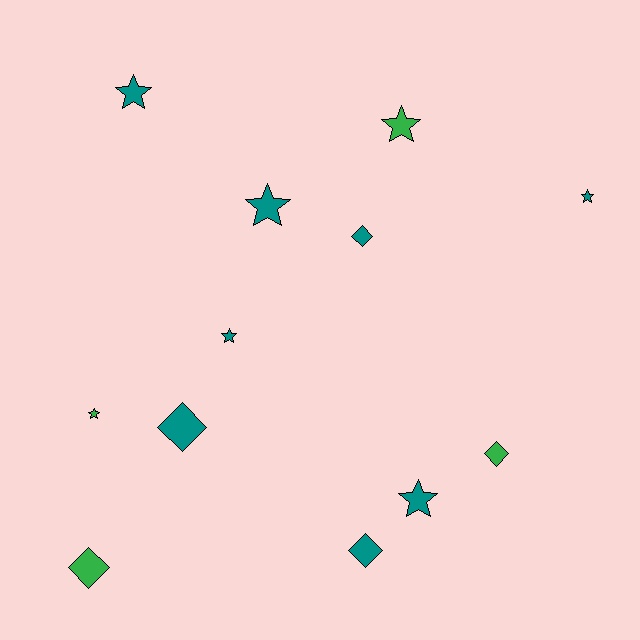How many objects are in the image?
There are 12 objects.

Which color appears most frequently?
Teal, with 8 objects.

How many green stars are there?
There are 2 green stars.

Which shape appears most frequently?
Star, with 7 objects.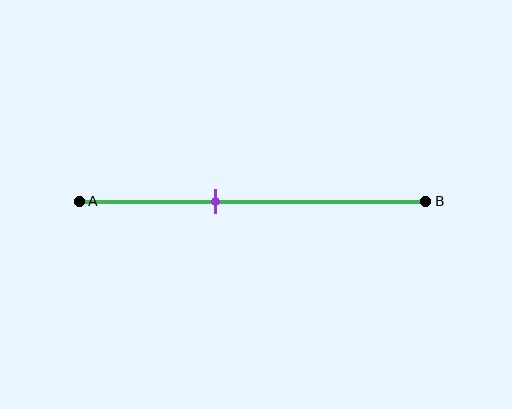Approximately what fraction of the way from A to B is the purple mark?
The purple mark is approximately 40% of the way from A to B.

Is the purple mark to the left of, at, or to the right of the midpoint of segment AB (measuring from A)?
The purple mark is to the left of the midpoint of segment AB.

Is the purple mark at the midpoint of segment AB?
No, the mark is at about 40% from A, not at the 50% midpoint.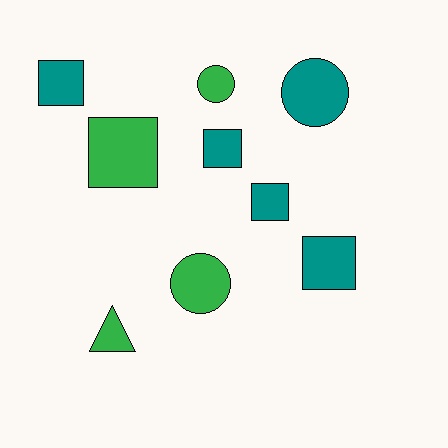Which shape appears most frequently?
Square, with 5 objects.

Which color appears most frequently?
Teal, with 5 objects.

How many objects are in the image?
There are 9 objects.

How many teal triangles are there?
There are no teal triangles.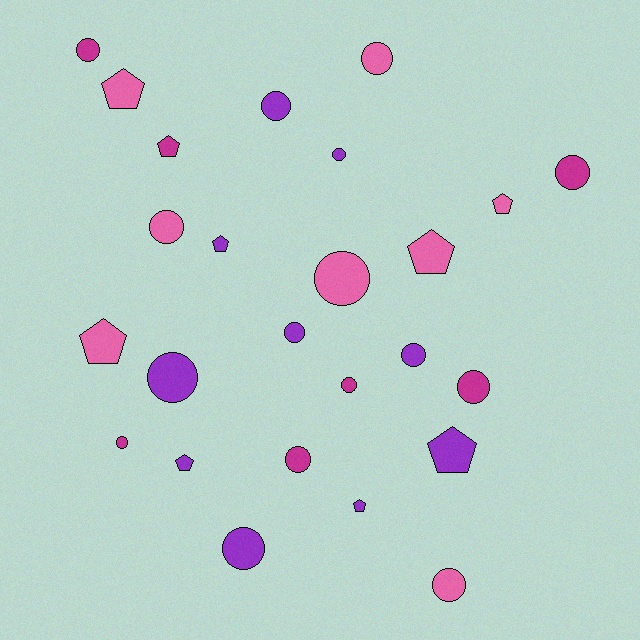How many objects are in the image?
There are 25 objects.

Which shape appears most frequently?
Circle, with 16 objects.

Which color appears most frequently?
Purple, with 10 objects.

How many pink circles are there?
There are 4 pink circles.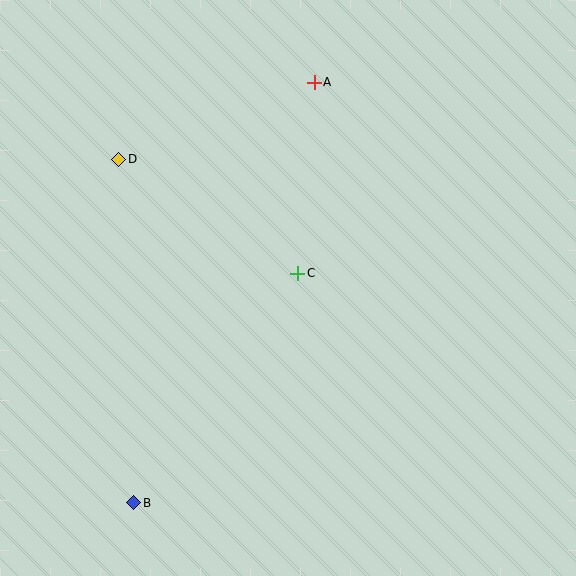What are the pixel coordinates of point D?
Point D is at (119, 159).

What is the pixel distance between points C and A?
The distance between C and A is 192 pixels.